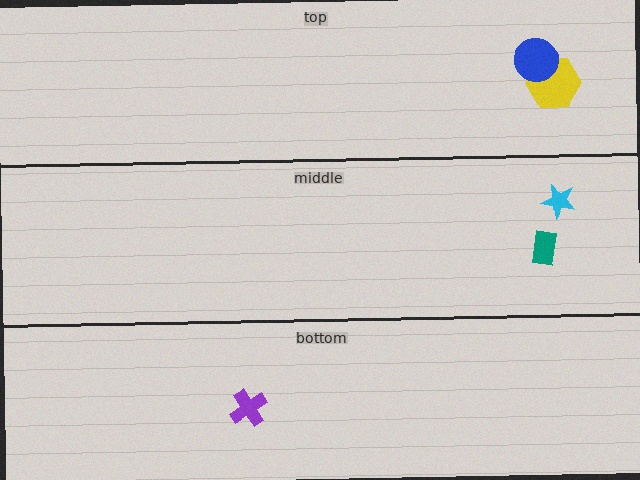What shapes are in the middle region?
The teal rectangle, the cyan star.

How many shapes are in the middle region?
2.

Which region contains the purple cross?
The bottom region.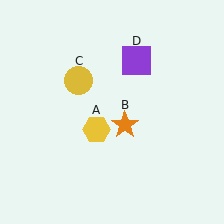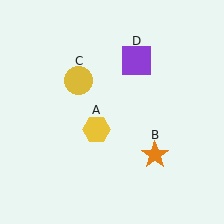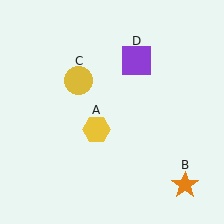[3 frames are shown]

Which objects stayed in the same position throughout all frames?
Yellow hexagon (object A) and yellow circle (object C) and purple square (object D) remained stationary.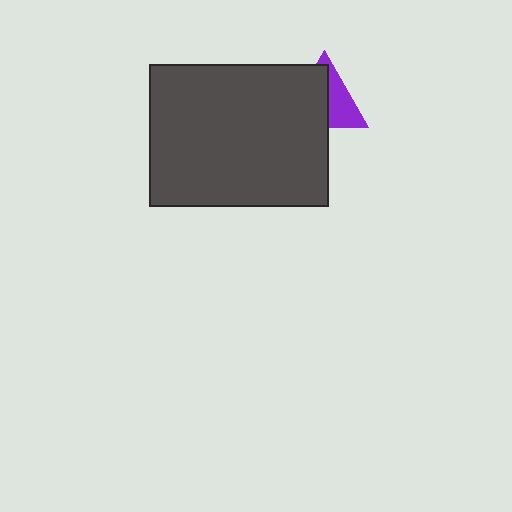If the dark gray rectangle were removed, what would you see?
You would see the complete purple triangle.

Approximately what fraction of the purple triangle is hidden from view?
Roughly 58% of the purple triangle is hidden behind the dark gray rectangle.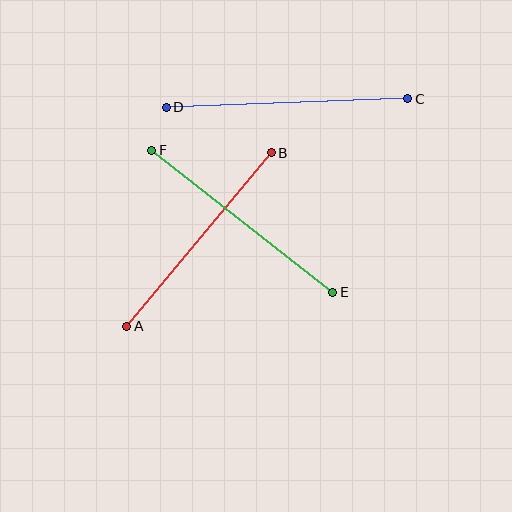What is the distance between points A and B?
The distance is approximately 226 pixels.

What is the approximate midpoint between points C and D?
The midpoint is at approximately (287, 103) pixels.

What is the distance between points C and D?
The distance is approximately 242 pixels.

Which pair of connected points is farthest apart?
Points C and D are farthest apart.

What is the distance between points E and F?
The distance is approximately 230 pixels.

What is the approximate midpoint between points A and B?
The midpoint is at approximately (199, 240) pixels.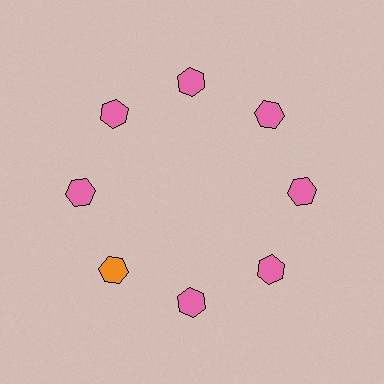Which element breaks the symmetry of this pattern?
The orange hexagon at roughly the 8 o'clock position breaks the symmetry. All other shapes are pink hexagons.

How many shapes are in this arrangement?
There are 8 shapes arranged in a ring pattern.